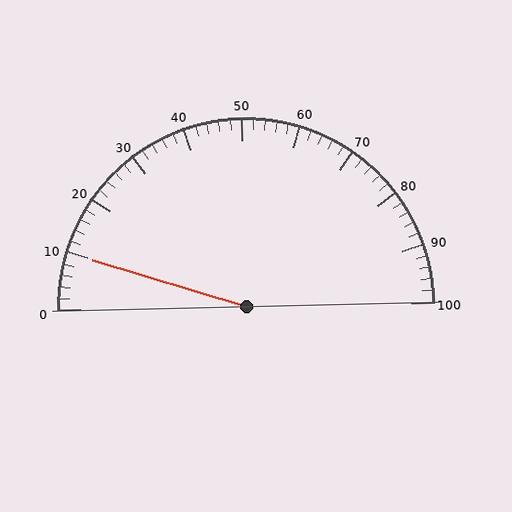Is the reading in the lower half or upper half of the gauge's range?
The reading is in the lower half of the range (0 to 100).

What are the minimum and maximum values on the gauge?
The gauge ranges from 0 to 100.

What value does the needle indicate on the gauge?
The needle indicates approximately 10.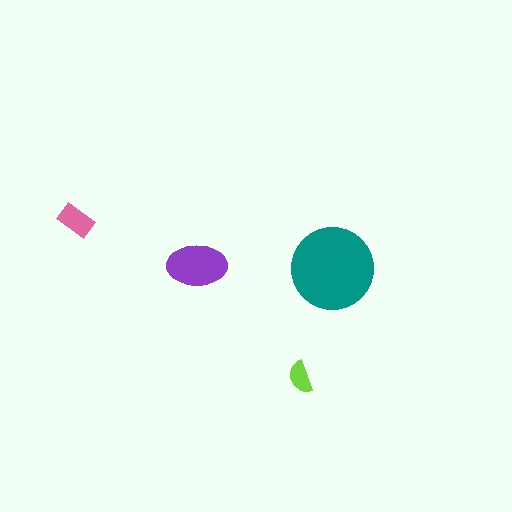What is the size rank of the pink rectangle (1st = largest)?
3rd.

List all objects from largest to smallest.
The teal circle, the purple ellipse, the pink rectangle, the lime semicircle.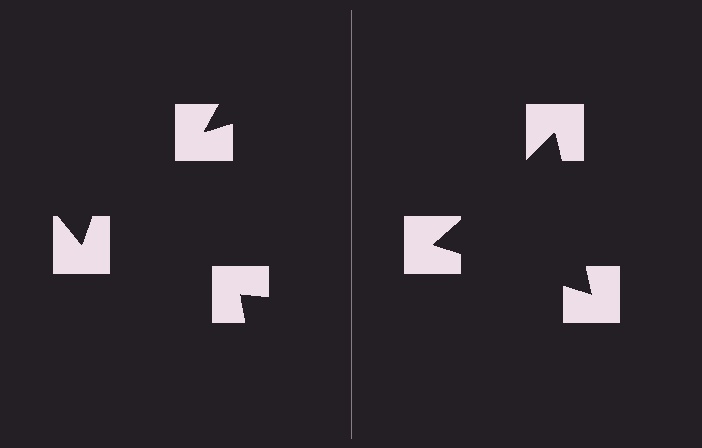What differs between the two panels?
The notched squares are positioned identically on both sides; only the wedge orientations differ. On the right they align to a triangle; on the left they are misaligned.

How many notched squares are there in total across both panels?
6 — 3 on each side.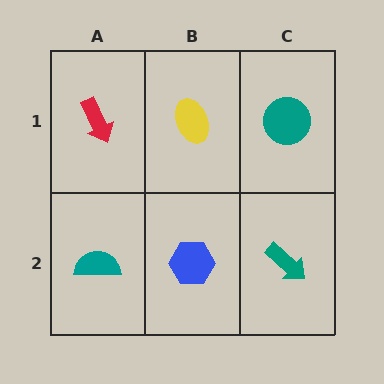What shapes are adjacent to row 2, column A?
A red arrow (row 1, column A), a blue hexagon (row 2, column B).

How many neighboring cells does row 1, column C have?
2.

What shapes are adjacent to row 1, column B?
A blue hexagon (row 2, column B), a red arrow (row 1, column A), a teal circle (row 1, column C).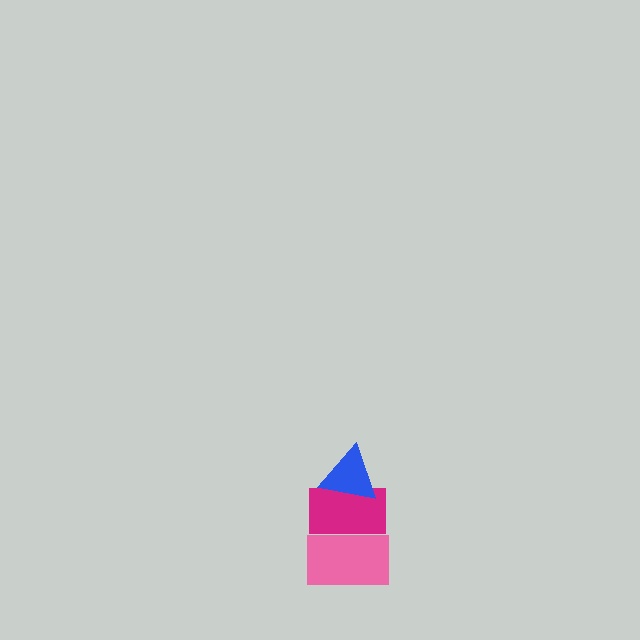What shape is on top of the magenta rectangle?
The blue triangle is on top of the magenta rectangle.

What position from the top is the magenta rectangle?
The magenta rectangle is 2nd from the top.